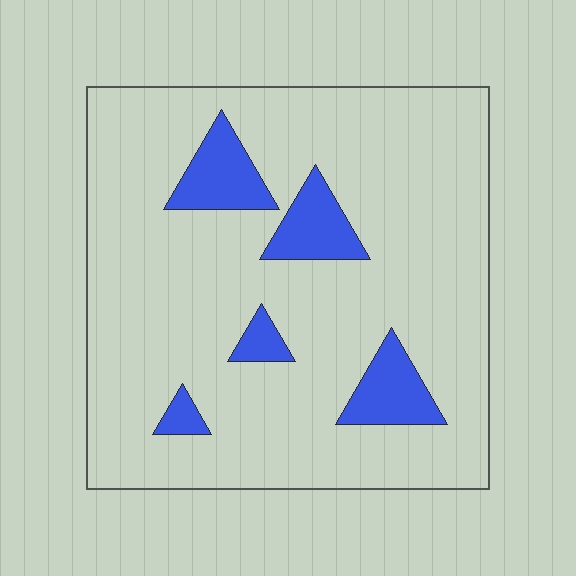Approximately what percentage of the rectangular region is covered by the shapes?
Approximately 15%.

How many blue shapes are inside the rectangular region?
5.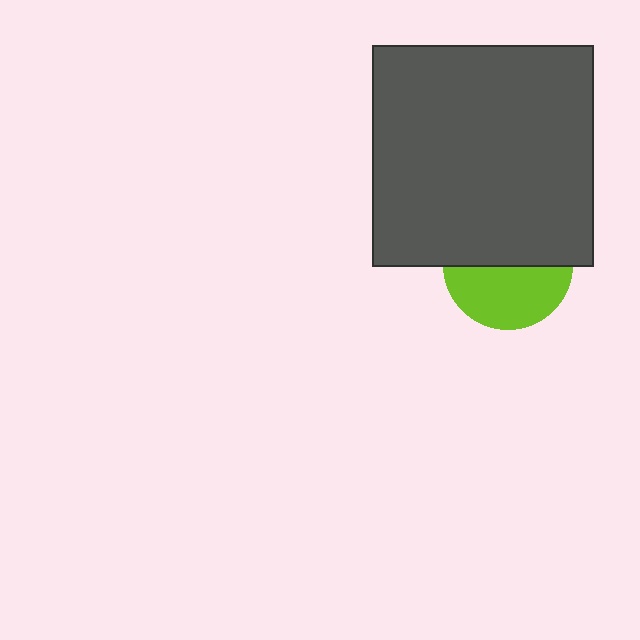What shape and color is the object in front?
The object in front is a dark gray square.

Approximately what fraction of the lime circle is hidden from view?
Roughly 52% of the lime circle is hidden behind the dark gray square.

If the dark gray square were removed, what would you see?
You would see the complete lime circle.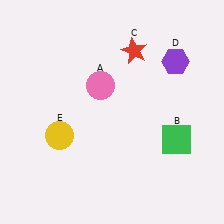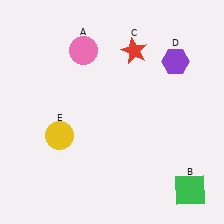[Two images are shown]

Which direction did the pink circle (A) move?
The pink circle (A) moved up.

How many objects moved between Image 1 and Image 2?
2 objects moved between the two images.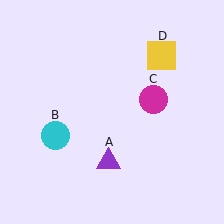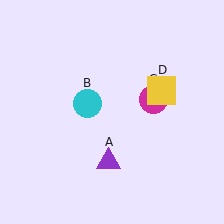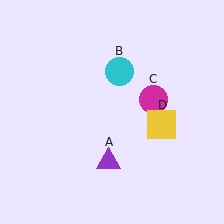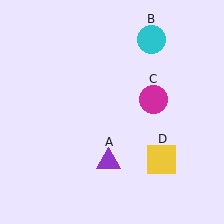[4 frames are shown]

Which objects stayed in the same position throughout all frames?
Purple triangle (object A) and magenta circle (object C) remained stationary.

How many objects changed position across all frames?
2 objects changed position: cyan circle (object B), yellow square (object D).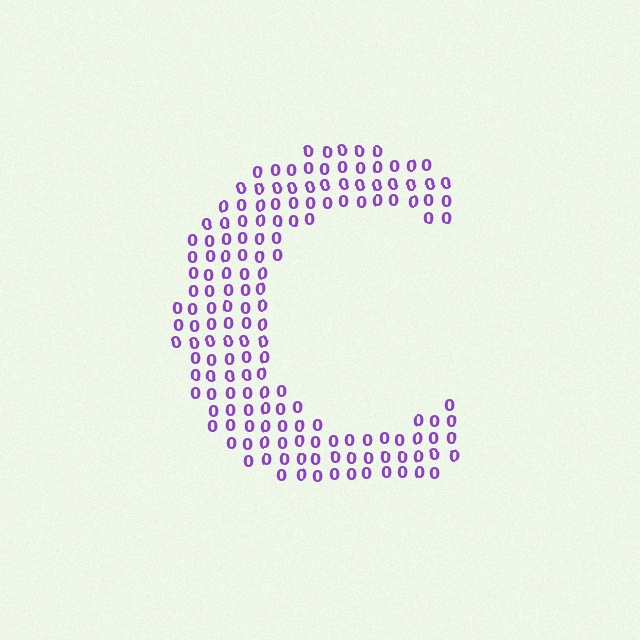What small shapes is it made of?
It is made of small digit 0's.